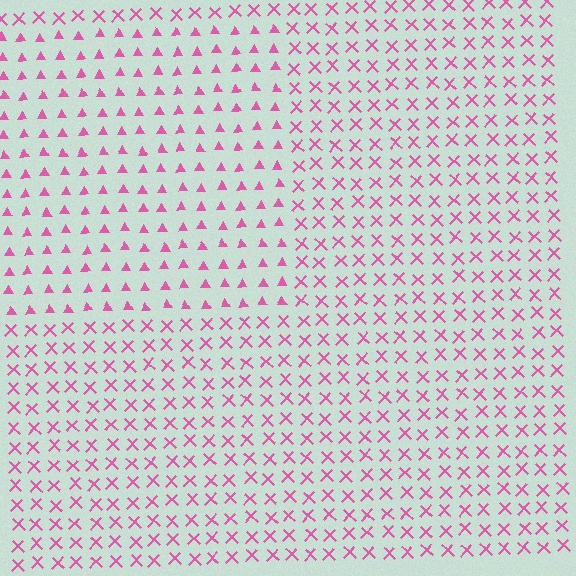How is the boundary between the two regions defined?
The boundary is defined by a change in element shape: triangles inside vs. X marks outside. All elements share the same color and spacing.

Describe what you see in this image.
The image is filled with small pink elements arranged in a uniform grid. A rectangle-shaped region contains triangles, while the surrounding area contains X marks. The boundary is defined purely by the change in element shape.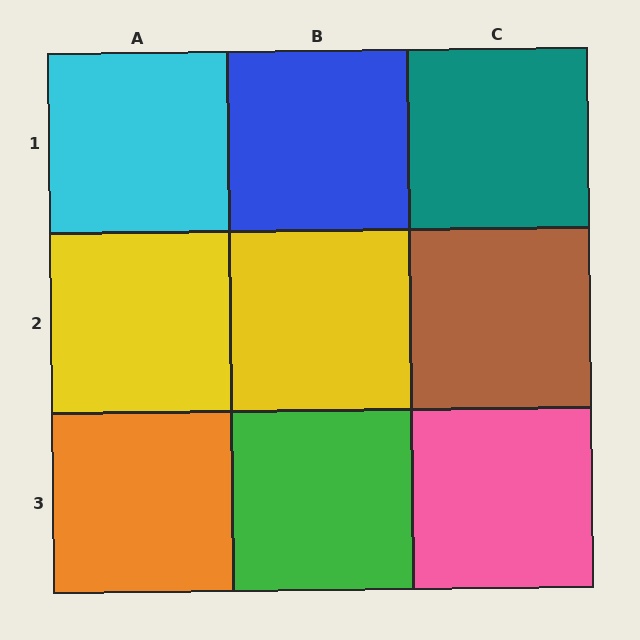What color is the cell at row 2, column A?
Yellow.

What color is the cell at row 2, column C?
Brown.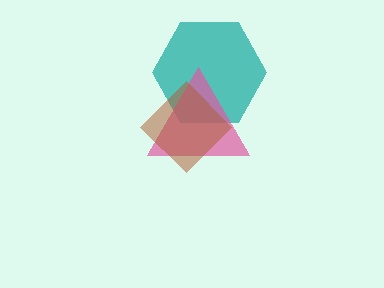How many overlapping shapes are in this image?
There are 3 overlapping shapes in the image.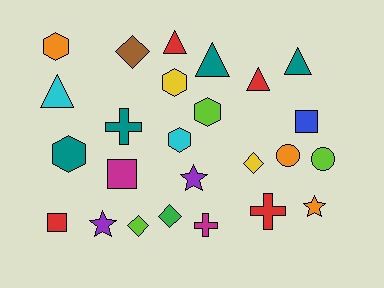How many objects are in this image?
There are 25 objects.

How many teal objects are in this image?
There are 4 teal objects.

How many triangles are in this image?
There are 5 triangles.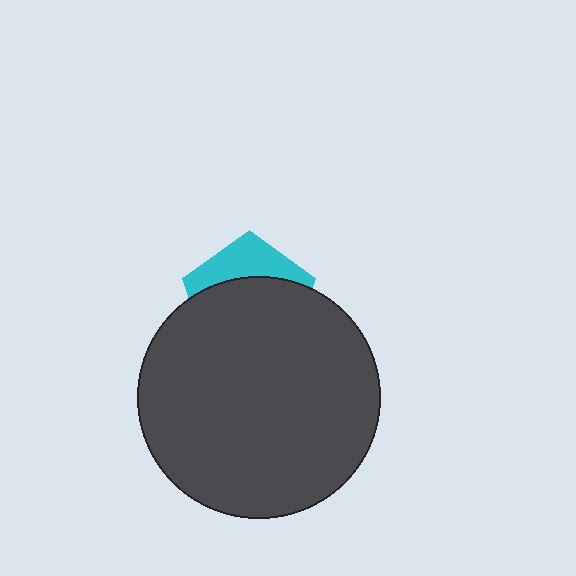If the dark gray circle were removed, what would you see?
You would see the complete cyan pentagon.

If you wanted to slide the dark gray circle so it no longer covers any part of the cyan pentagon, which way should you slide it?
Slide it down — that is the most direct way to separate the two shapes.